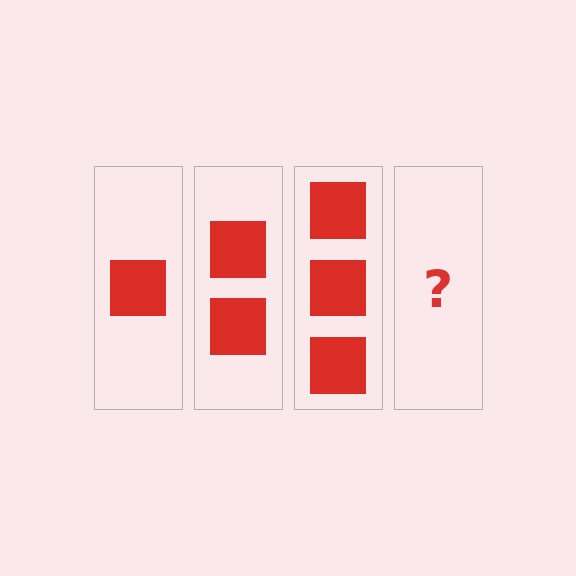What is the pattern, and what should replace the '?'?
The pattern is that each step adds one more square. The '?' should be 4 squares.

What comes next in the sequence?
The next element should be 4 squares.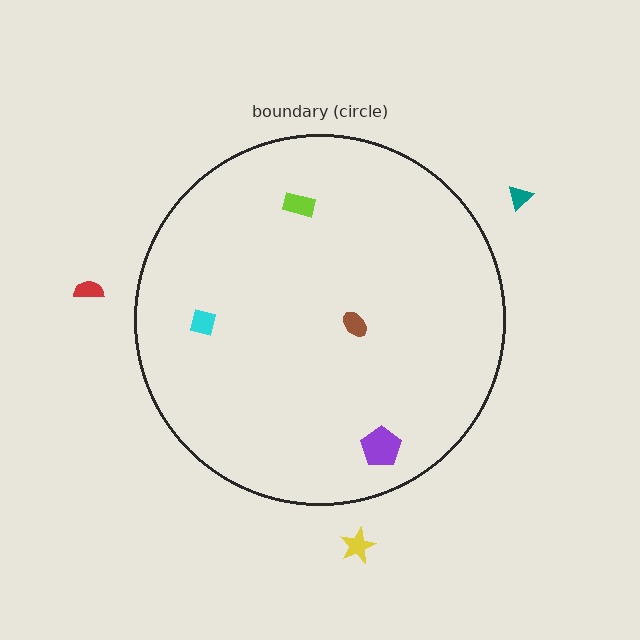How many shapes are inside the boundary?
4 inside, 3 outside.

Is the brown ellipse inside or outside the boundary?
Inside.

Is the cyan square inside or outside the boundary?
Inside.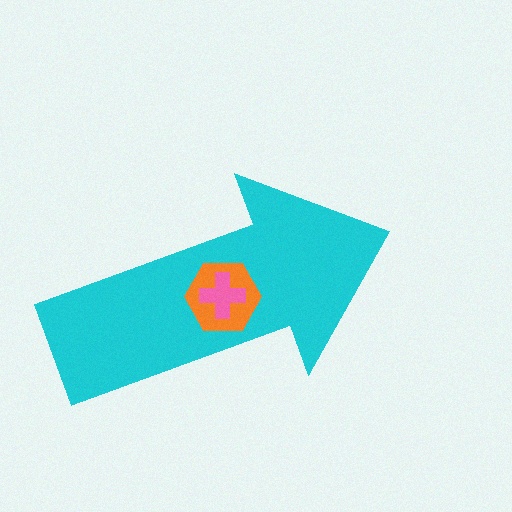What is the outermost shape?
The cyan arrow.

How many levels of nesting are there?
3.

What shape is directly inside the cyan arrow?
The orange hexagon.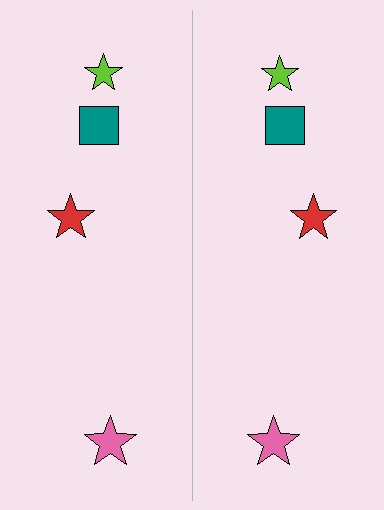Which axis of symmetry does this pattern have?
The pattern has a vertical axis of symmetry running through the center of the image.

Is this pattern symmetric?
Yes, this pattern has bilateral (reflection) symmetry.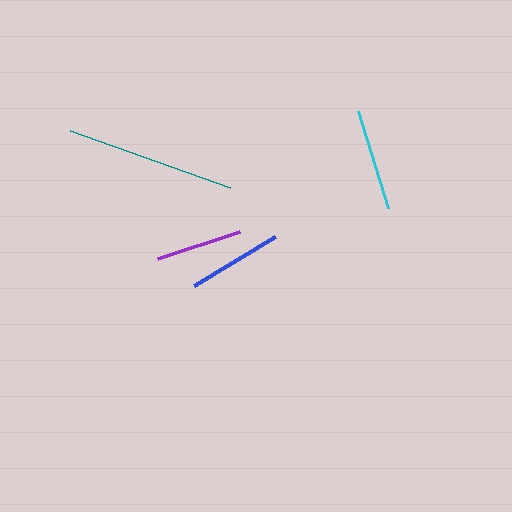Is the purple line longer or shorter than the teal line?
The teal line is longer than the purple line.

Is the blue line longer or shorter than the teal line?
The teal line is longer than the blue line.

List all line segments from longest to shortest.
From longest to shortest: teal, cyan, blue, purple.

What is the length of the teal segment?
The teal segment is approximately 170 pixels long.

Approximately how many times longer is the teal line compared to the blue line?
The teal line is approximately 1.8 times the length of the blue line.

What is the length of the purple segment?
The purple segment is approximately 86 pixels long.